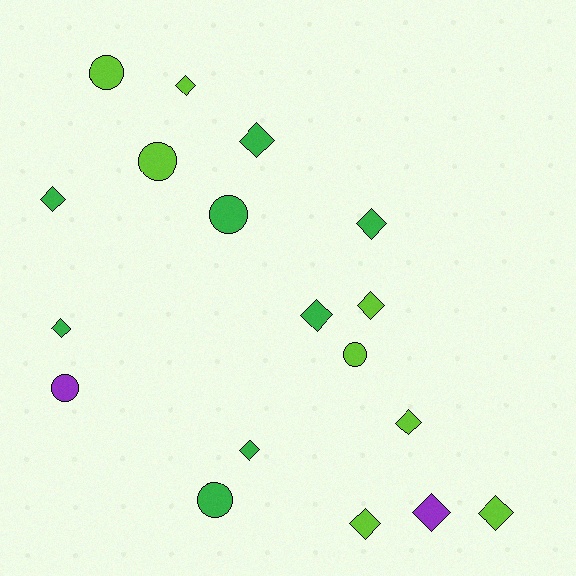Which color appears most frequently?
Green, with 8 objects.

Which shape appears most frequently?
Diamond, with 12 objects.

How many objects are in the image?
There are 18 objects.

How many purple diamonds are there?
There is 1 purple diamond.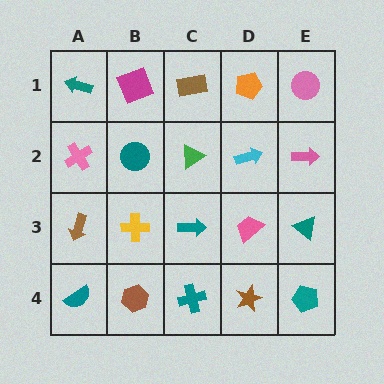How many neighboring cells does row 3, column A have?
3.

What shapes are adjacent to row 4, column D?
A pink trapezoid (row 3, column D), a teal cross (row 4, column C), a teal pentagon (row 4, column E).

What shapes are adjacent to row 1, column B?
A teal circle (row 2, column B), a teal arrow (row 1, column A), a brown rectangle (row 1, column C).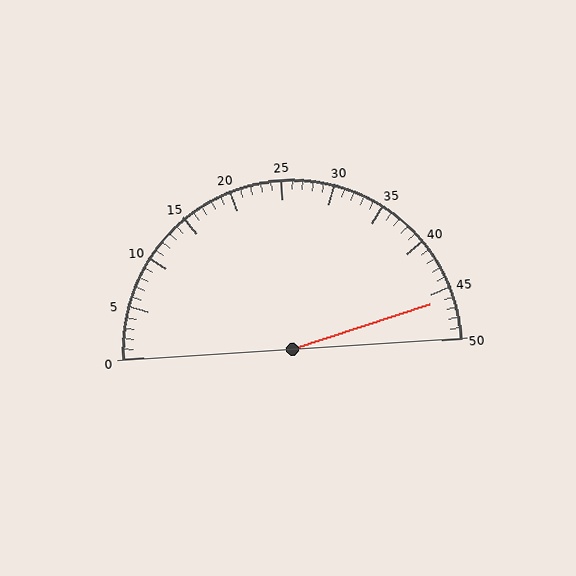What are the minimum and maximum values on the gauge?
The gauge ranges from 0 to 50.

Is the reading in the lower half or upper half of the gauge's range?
The reading is in the upper half of the range (0 to 50).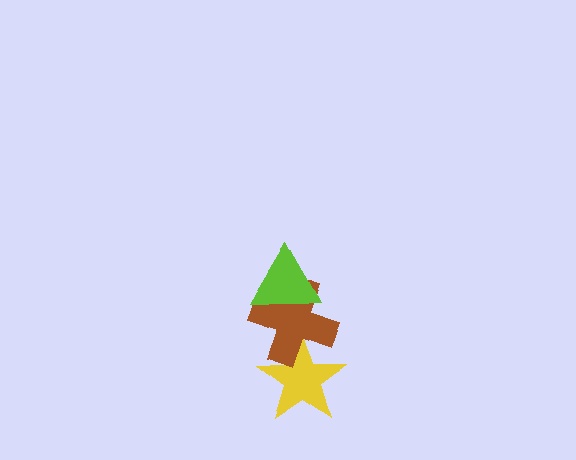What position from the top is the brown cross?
The brown cross is 2nd from the top.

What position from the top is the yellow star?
The yellow star is 3rd from the top.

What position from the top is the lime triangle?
The lime triangle is 1st from the top.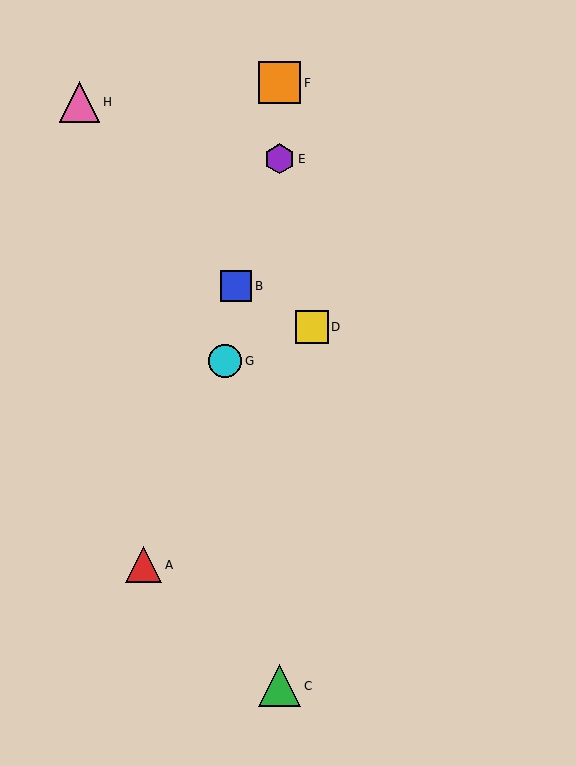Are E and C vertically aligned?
Yes, both are at x≈280.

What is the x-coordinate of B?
Object B is at x≈236.